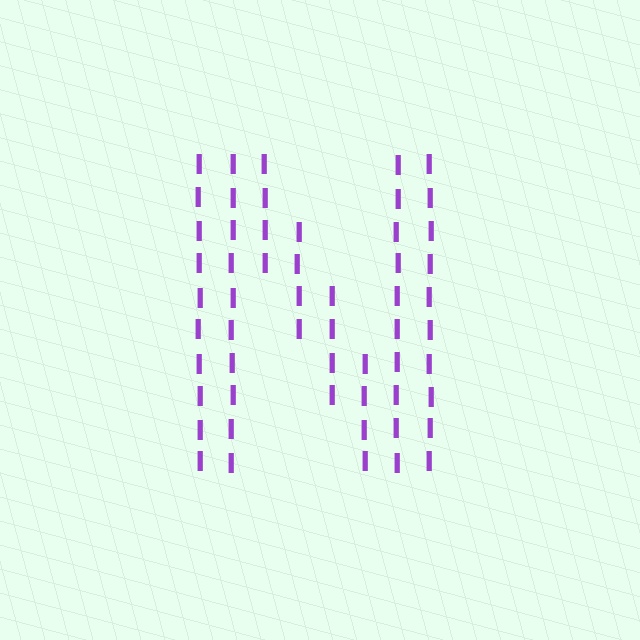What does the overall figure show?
The overall figure shows the letter N.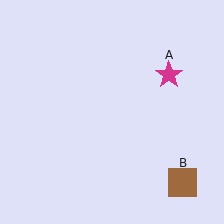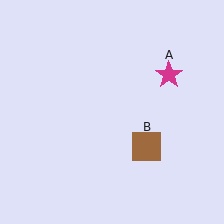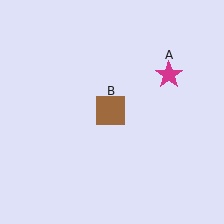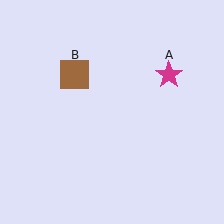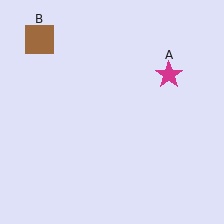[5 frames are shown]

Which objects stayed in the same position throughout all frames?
Magenta star (object A) remained stationary.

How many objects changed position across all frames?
1 object changed position: brown square (object B).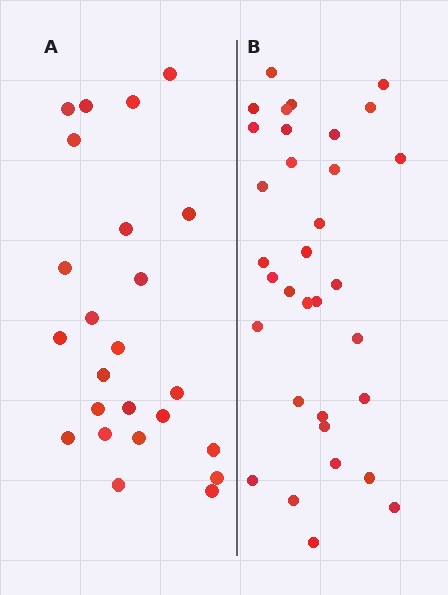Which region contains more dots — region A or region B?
Region B (the right region) has more dots.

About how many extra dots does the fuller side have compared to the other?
Region B has roughly 8 or so more dots than region A.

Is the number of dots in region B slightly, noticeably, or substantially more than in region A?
Region B has noticeably more, but not dramatically so. The ratio is roughly 1.4 to 1.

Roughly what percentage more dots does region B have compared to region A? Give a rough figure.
About 40% more.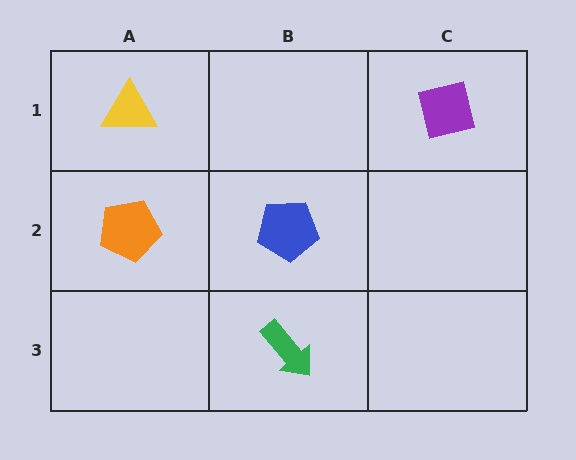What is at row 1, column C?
A purple square.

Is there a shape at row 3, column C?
No, that cell is empty.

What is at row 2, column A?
An orange pentagon.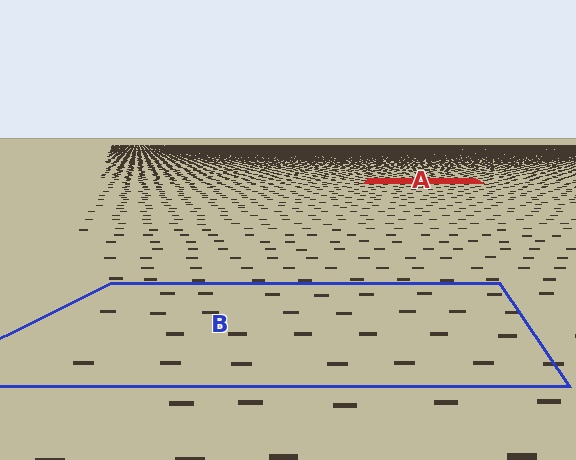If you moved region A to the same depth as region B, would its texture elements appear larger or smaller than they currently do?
They would appear larger. At a closer depth, the same texture elements are projected at a bigger on-screen size.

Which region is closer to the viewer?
Region B is closer. The texture elements there are larger and more spread out.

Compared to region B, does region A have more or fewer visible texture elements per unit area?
Region A has more texture elements per unit area — they are packed more densely because it is farther away.